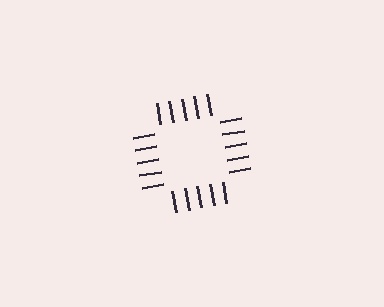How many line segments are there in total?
20 — 5 along each of the 4 edges.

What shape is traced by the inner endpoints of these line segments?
An illusory square — the line segments terminate on its edges but no continuous stroke is drawn.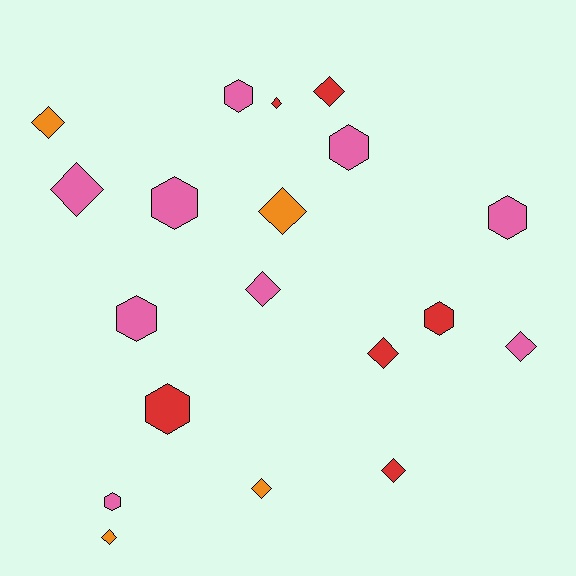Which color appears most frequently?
Pink, with 9 objects.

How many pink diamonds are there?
There are 3 pink diamonds.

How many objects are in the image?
There are 19 objects.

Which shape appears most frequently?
Diamond, with 11 objects.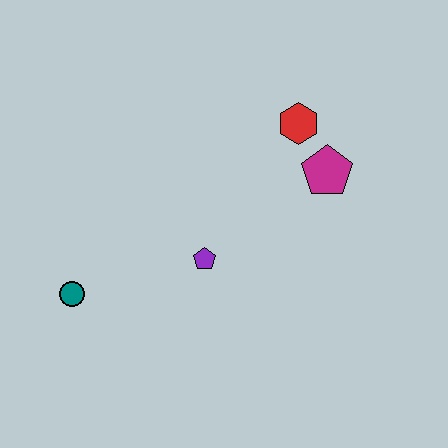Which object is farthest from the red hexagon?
The teal circle is farthest from the red hexagon.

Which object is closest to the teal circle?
The purple pentagon is closest to the teal circle.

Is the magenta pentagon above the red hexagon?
No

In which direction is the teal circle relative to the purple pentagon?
The teal circle is to the left of the purple pentagon.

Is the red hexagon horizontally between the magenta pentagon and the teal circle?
Yes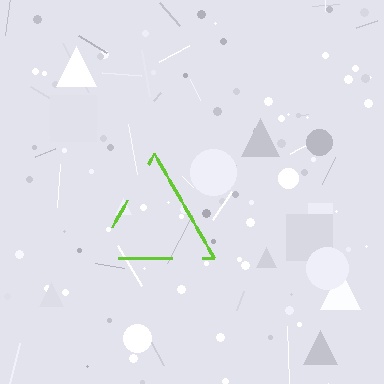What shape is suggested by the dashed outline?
The dashed outline suggests a triangle.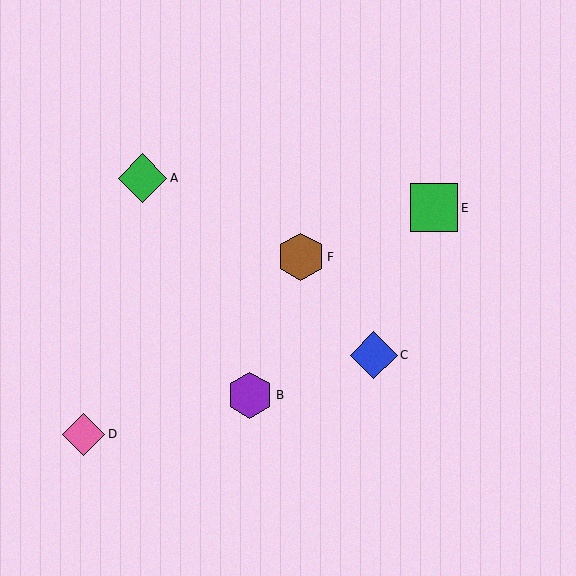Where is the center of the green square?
The center of the green square is at (434, 208).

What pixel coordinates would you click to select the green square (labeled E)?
Click at (434, 208) to select the green square E.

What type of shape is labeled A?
Shape A is a green diamond.